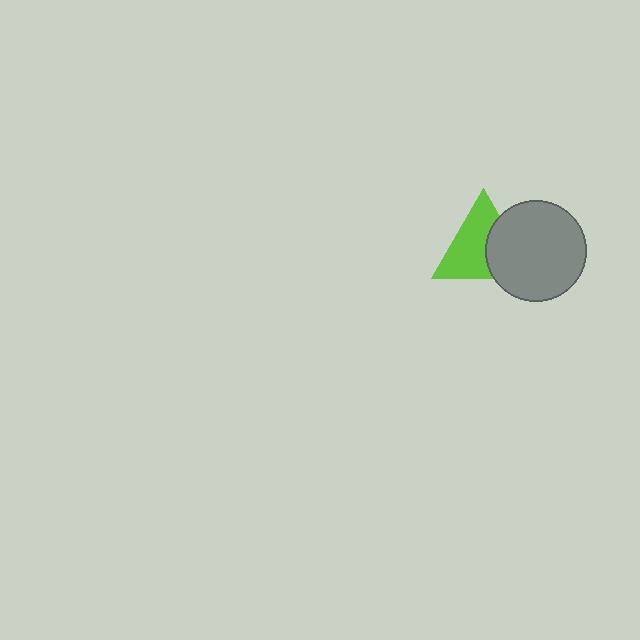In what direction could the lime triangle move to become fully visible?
The lime triangle could move left. That would shift it out from behind the gray circle entirely.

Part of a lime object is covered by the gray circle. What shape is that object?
It is a triangle.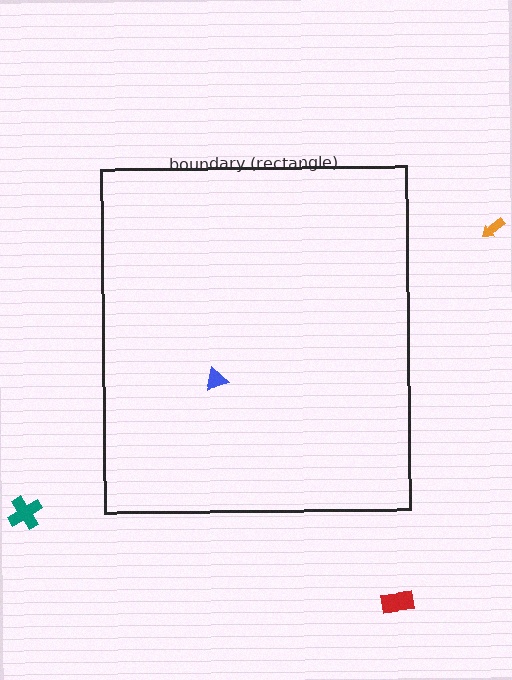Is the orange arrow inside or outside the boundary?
Outside.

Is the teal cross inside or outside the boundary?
Outside.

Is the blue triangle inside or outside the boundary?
Inside.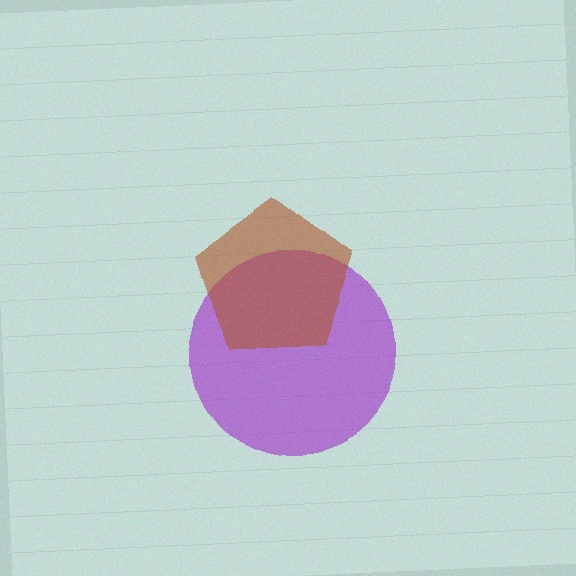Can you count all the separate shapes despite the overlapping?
Yes, there are 2 separate shapes.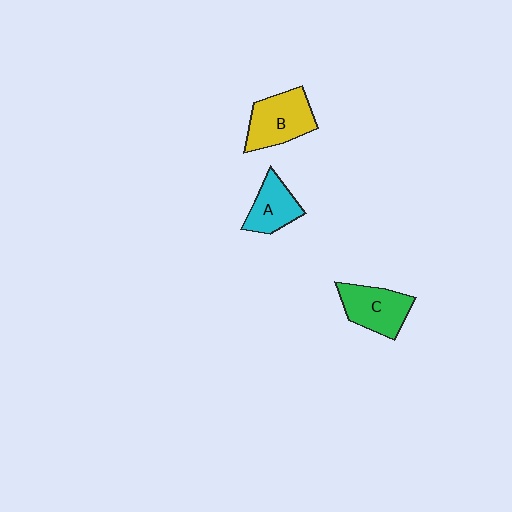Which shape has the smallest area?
Shape A (cyan).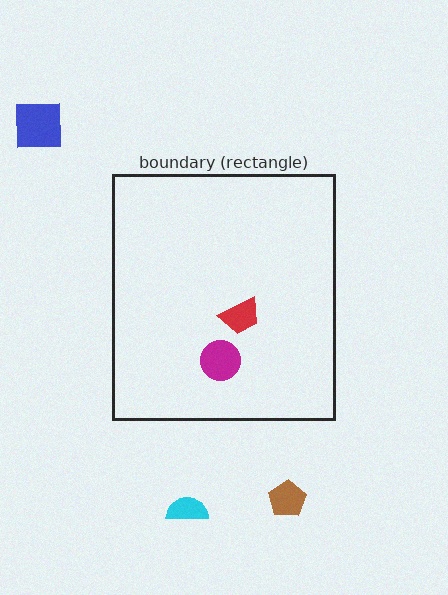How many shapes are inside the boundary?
3 inside, 3 outside.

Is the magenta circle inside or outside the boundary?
Inside.